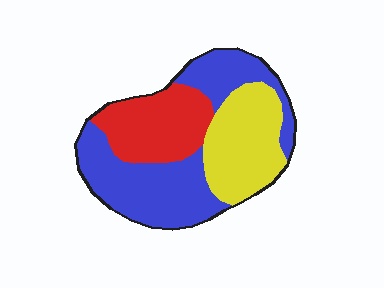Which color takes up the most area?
Blue, at roughly 45%.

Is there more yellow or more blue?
Blue.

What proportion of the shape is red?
Red takes up between a quarter and a half of the shape.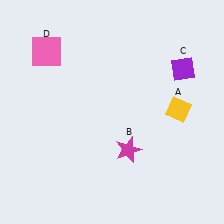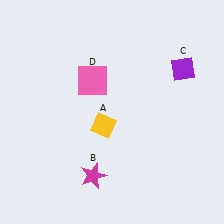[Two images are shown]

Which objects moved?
The objects that moved are: the yellow diamond (A), the magenta star (B), the pink square (D).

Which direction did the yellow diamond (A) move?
The yellow diamond (A) moved left.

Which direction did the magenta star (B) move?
The magenta star (B) moved left.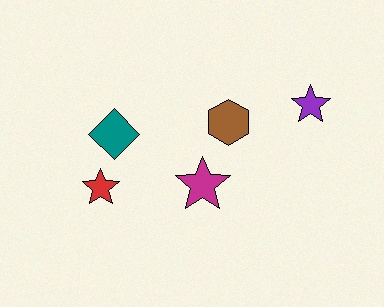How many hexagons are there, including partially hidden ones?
There is 1 hexagon.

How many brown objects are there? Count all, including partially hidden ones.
There is 1 brown object.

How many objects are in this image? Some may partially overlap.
There are 5 objects.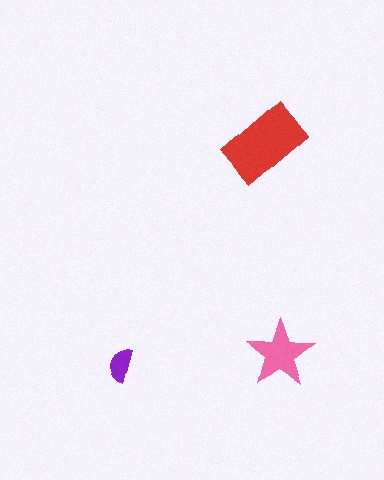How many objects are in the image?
There are 3 objects in the image.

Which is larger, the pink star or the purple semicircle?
The pink star.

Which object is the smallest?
The purple semicircle.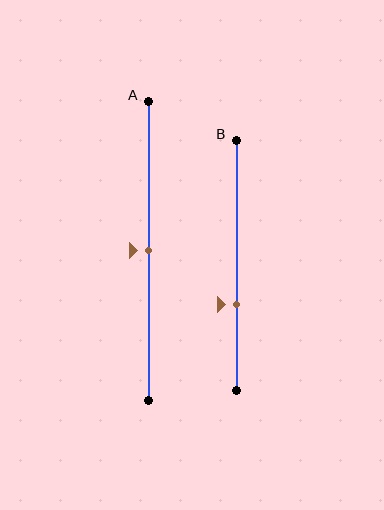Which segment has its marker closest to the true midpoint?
Segment A has its marker closest to the true midpoint.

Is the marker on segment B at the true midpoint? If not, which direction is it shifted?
No, the marker on segment B is shifted downward by about 16% of the segment length.